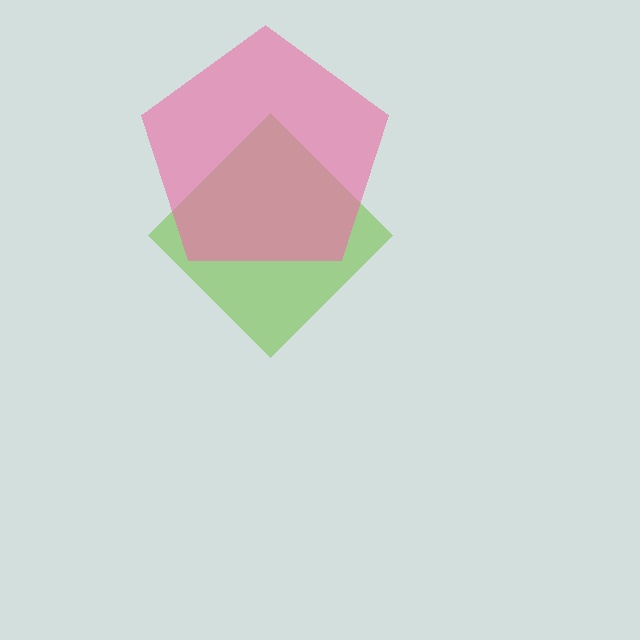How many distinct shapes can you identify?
There are 2 distinct shapes: a lime diamond, a pink pentagon.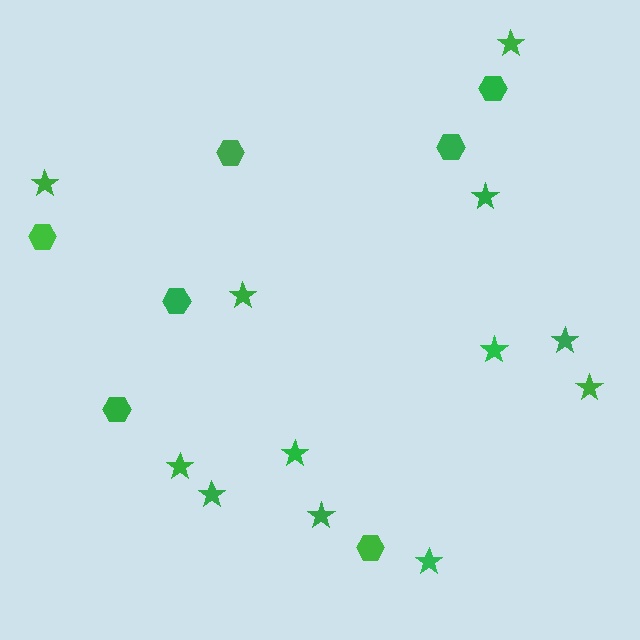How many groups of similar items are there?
There are 2 groups: one group of stars (12) and one group of hexagons (7).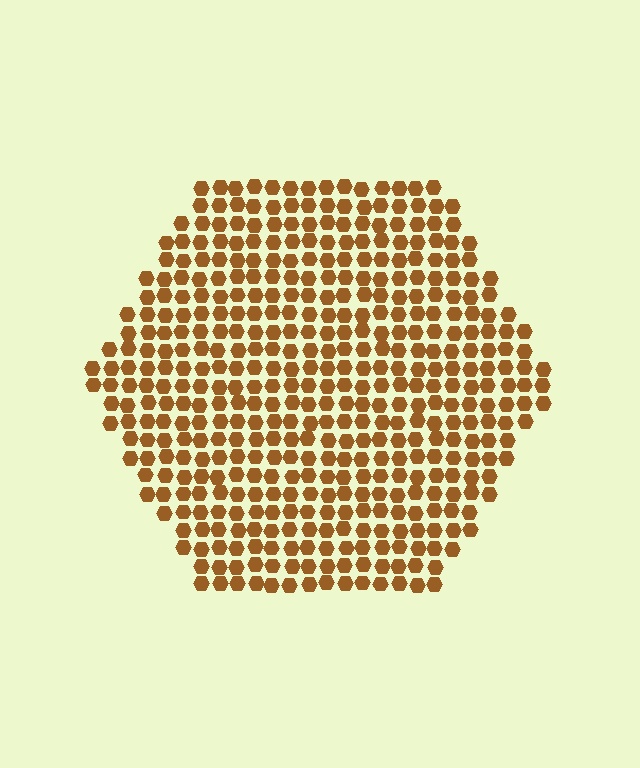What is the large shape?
The large shape is a hexagon.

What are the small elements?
The small elements are hexagons.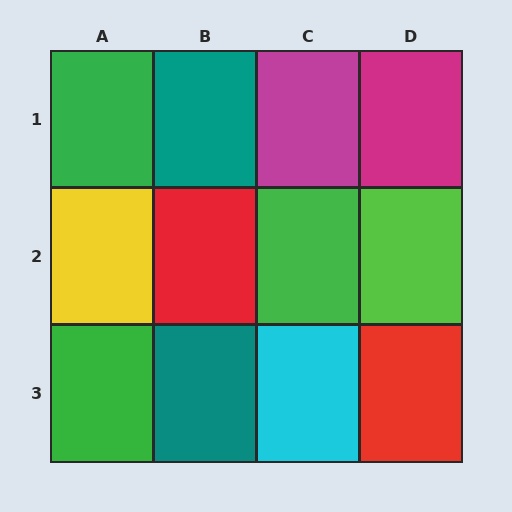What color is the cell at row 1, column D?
Magenta.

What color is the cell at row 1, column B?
Teal.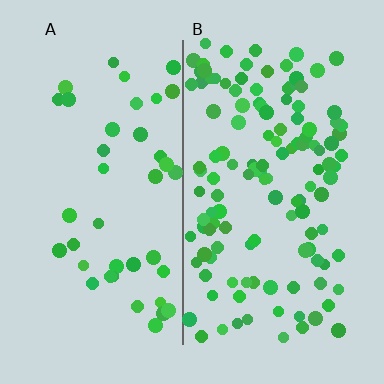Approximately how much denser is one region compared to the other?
Approximately 3.2× — region B over region A.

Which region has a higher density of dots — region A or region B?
B (the right).